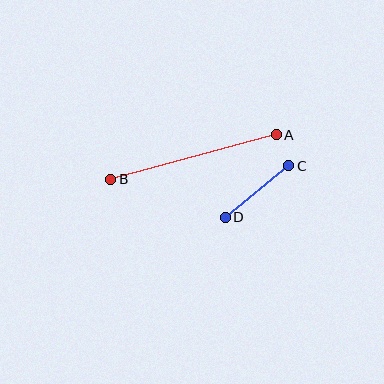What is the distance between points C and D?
The distance is approximately 82 pixels.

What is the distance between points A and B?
The distance is approximately 171 pixels.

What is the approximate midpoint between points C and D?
The midpoint is at approximately (257, 192) pixels.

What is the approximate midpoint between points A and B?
The midpoint is at approximately (193, 157) pixels.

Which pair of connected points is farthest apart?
Points A and B are farthest apart.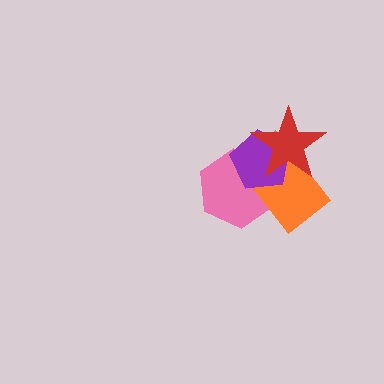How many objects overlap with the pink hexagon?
3 objects overlap with the pink hexagon.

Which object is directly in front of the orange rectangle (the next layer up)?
The purple pentagon is directly in front of the orange rectangle.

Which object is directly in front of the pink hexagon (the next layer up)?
The orange rectangle is directly in front of the pink hexagon.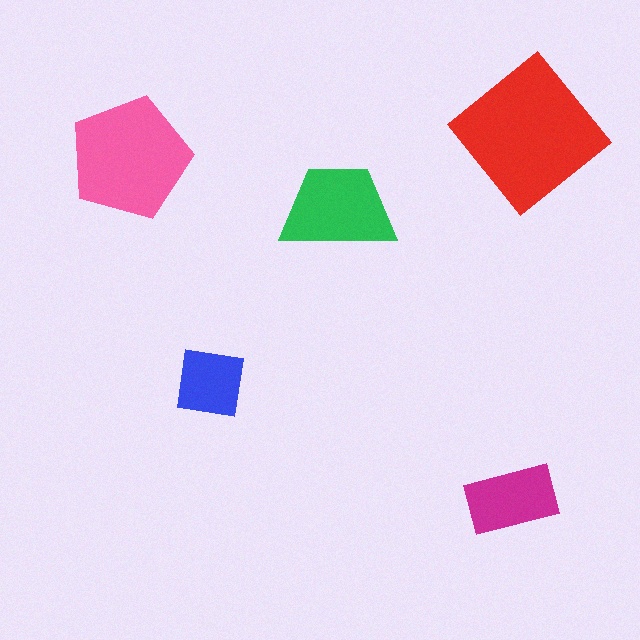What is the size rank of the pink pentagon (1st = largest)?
2nd.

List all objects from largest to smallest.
The red diamond, the pink pentagon, the green trapezoid, the magenta rectangle, the blue square.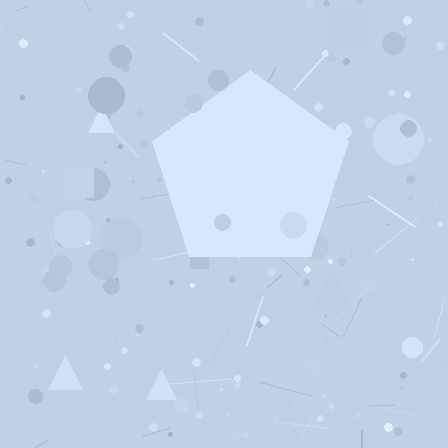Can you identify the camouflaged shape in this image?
The camouflaged shape is a pentagon.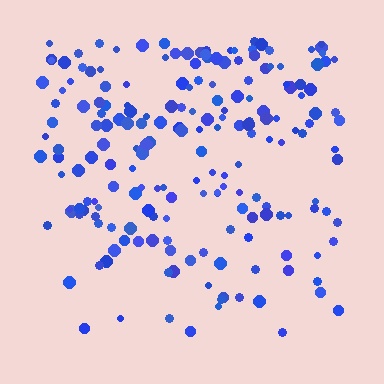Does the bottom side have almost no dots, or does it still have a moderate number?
Still a moderate number, just noticeably fewer than the top.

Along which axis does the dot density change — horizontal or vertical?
Vertical.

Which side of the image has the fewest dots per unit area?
The bottom.